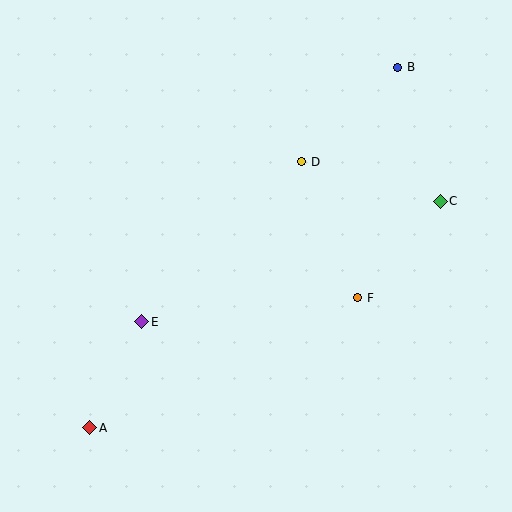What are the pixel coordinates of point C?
Point C is at (440, 201).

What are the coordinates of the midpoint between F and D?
The midpoint between F and D is at (330, 230).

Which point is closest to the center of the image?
Point D at (302, 162) is closest to the center.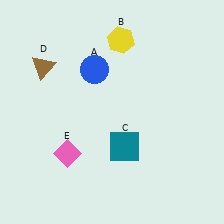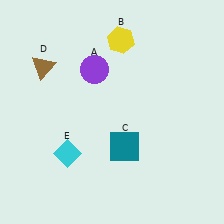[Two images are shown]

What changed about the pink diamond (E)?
In Image 1, E is pink. In Image 2, it changed to cyan.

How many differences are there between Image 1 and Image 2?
There are 2 differences between the two images.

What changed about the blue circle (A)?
In Image 1, A is blue. In Image 2, it changed to purple.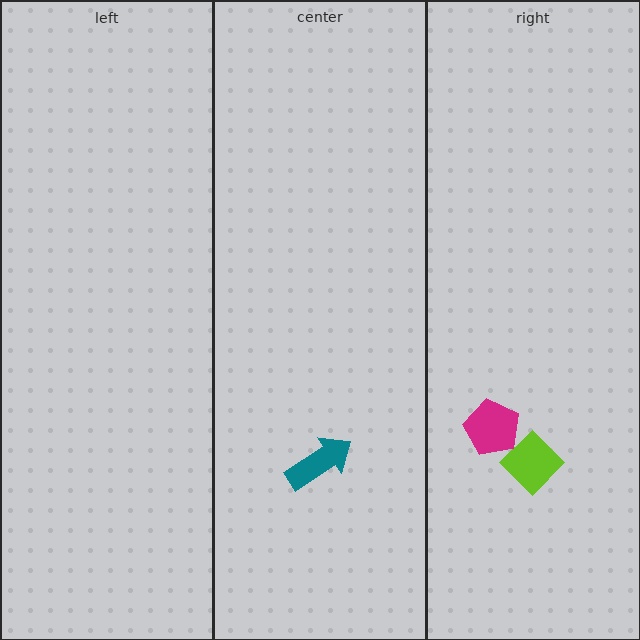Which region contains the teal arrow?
The center region.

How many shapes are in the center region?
1.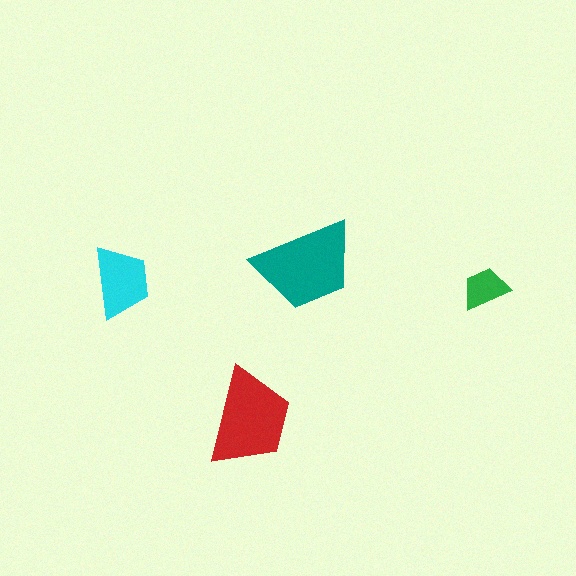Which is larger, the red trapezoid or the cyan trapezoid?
The red one.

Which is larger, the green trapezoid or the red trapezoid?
The red one.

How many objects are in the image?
There are 4 objects in the image.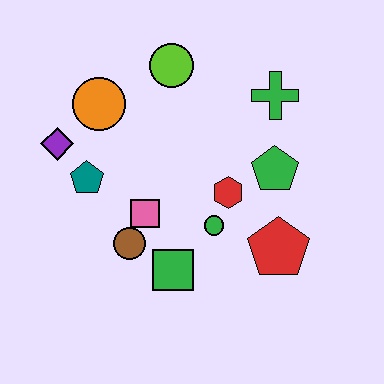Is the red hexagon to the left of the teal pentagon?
No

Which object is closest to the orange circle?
The purple diamond is closest to the orange circle.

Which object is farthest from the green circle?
The purple diamond is farthest from the green circle.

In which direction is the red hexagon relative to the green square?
The red hexagon is above the green square.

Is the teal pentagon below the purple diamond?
Yes